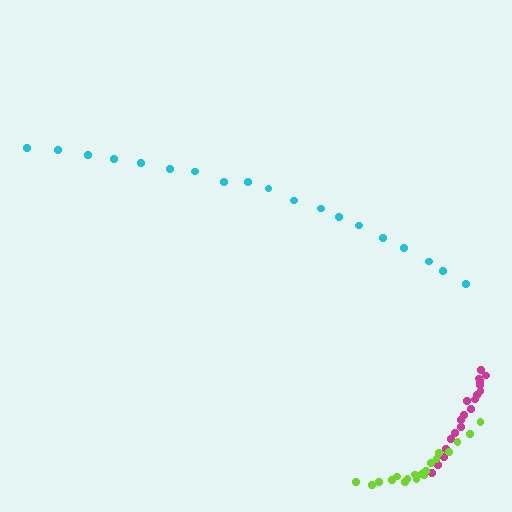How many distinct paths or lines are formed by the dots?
There are 3 distinct paths.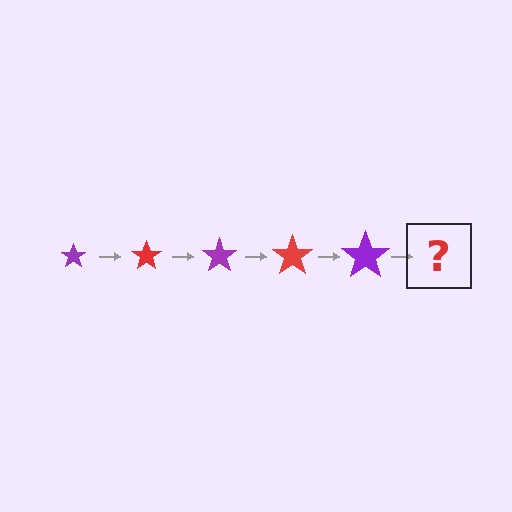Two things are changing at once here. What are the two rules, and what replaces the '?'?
The two rules are that the star grows larger each step and the color cycles through purple and red. The '?' should be a red star, larger than the previous one.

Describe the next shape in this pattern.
It should be a red star, larger than the previous one.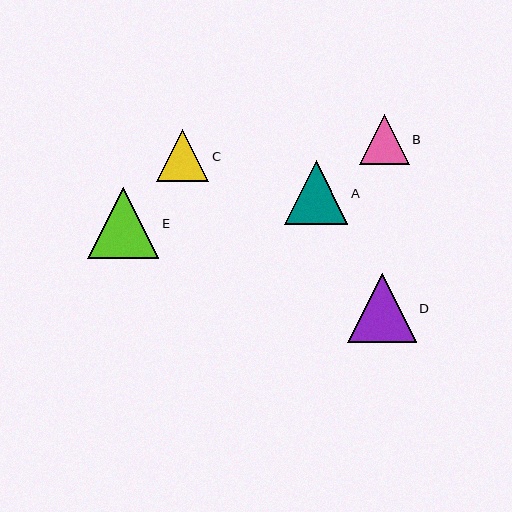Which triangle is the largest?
Triangle E is the largest with a size of approximately 71 pixels.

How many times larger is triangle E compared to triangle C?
Triangle E is approximately 1.4 times the size of triangle C.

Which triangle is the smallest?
Triangle B is the smallest with a size of approximately 50 pixels.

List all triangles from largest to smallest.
From largest to smallest: E, D, A, C, B.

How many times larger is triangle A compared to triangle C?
Triangle A is approximately 1.2 times the size of triangle C.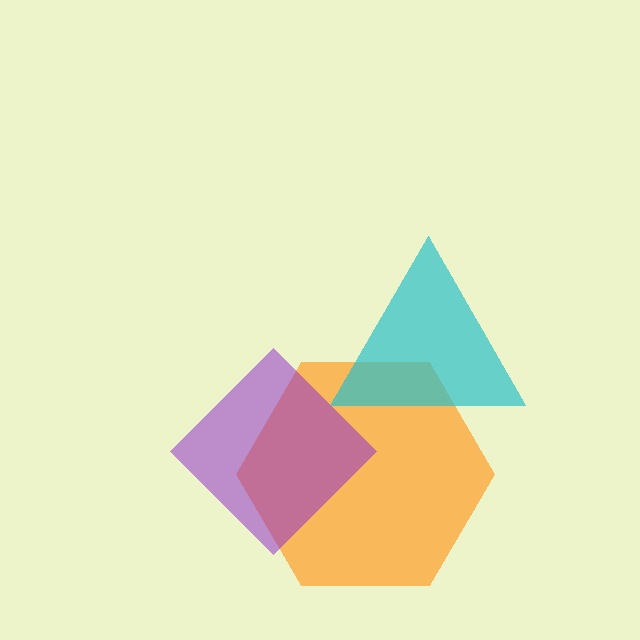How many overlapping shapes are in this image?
There are 3 overlapping shapes in the image.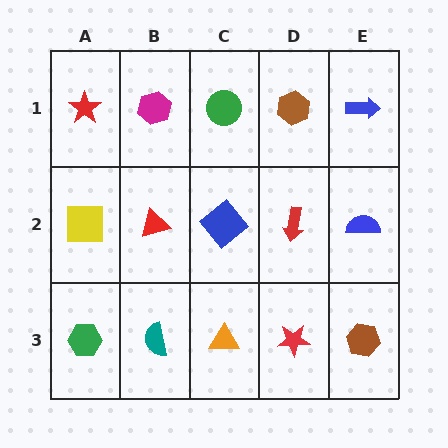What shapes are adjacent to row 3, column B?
A red triangle (row 2, column B), a green hexagon (row 3, column A), an orange triangle (row 3, column C).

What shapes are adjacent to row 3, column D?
A red arrow (row 2, column D), an orange triangle (row 3, column C), a brown hexagon (row 3, column E).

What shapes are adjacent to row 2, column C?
A green circle (row 1, column C), an orange triangle (row 3, column C), a red triangle (row 2, column B), a red arrow (row 2, column D).